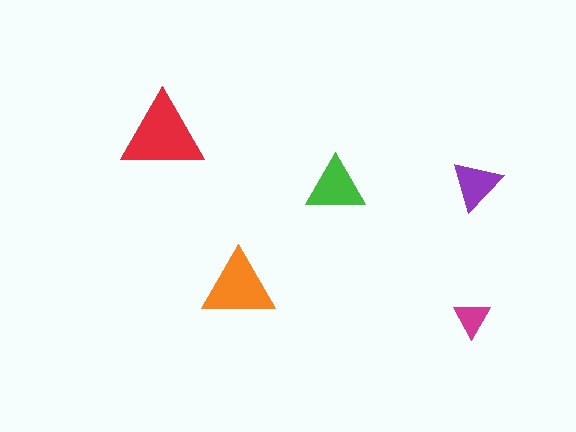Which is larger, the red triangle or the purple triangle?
The red one.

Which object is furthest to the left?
The red triangle is leftmost.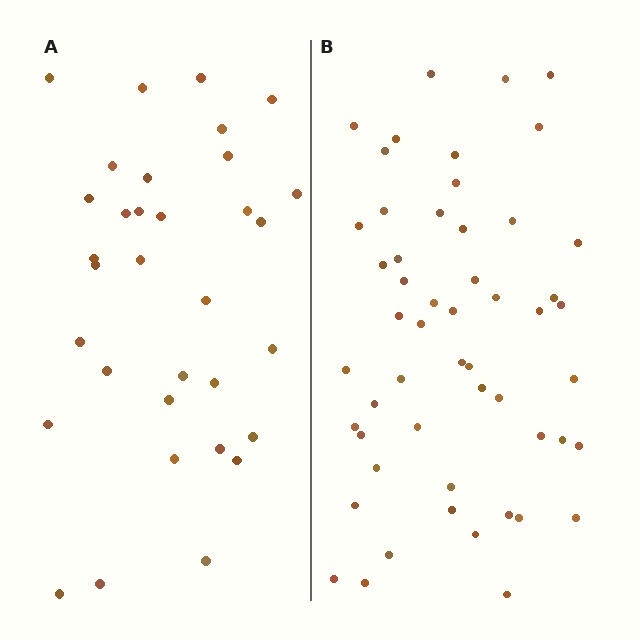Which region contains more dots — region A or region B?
Region B (the right region) has more dots.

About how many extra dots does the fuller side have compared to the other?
Region B has approximately 20 more dots than region A.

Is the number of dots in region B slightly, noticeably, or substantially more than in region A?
Region B has substantially more. The ratio is roughly 1.6 to 1.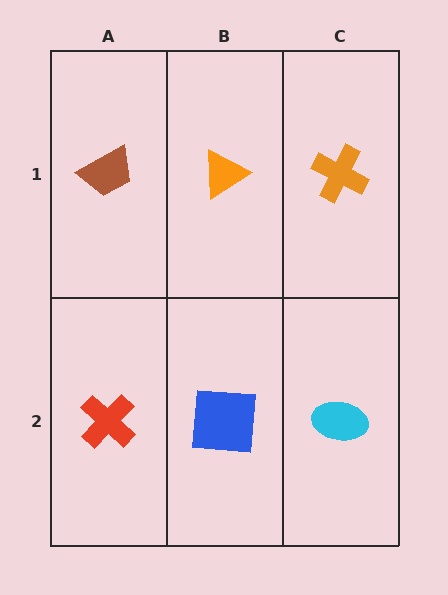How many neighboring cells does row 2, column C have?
2.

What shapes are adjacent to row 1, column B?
A blue square (row 2, column B), a brown trapezoid (row 1, column A), an orange cross (row 1, column C).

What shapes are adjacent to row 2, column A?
A brown trapezoid (row 1, column A), a blue square (row 2, column B).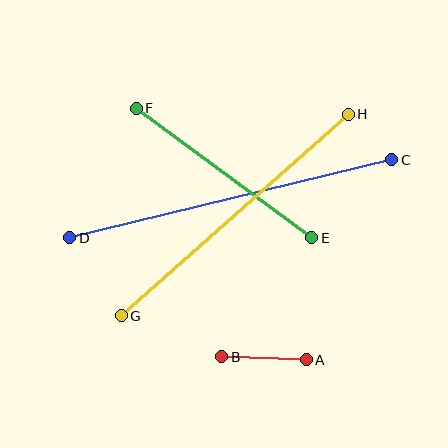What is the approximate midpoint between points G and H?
The midpoint is at approximately (235, 215) pixels.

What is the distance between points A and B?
The distance is approximately 85 pixels.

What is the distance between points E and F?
The distance is approximately 218 pixels.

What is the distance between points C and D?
The distance is approximately 332 pixels.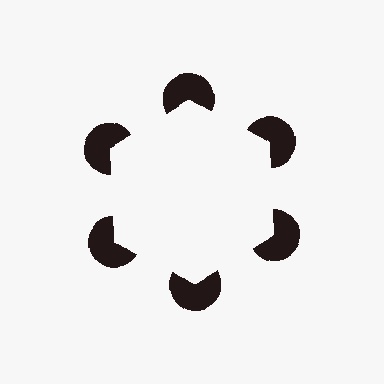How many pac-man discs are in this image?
There are 6 — one at each vertex of the illusory hexagon.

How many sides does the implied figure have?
6 sides.